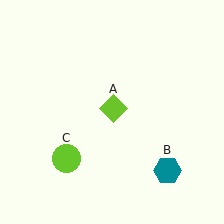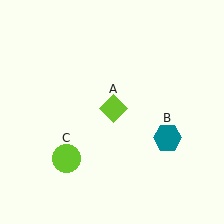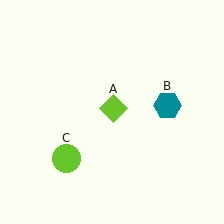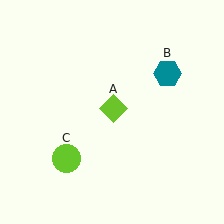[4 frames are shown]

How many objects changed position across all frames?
1 object changed position: teal hexagon (object B).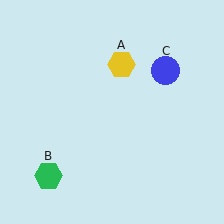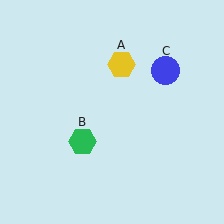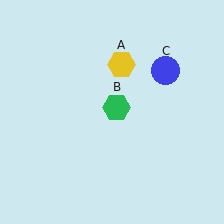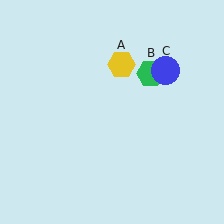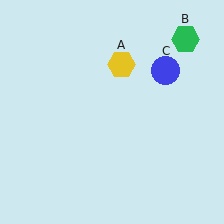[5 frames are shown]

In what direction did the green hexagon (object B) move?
The green hexagon (object B) moved up and to the right.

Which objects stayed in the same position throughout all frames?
Yellow hexagon (object A) and blue circle (object C) remained stationary.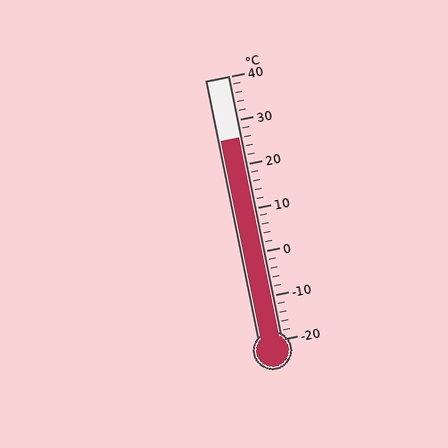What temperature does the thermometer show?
The thermometer shows approximately 26°C.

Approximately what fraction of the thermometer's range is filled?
The thermometer is filled to approximately 75% of its range.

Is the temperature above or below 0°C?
The temperature is above 0°C.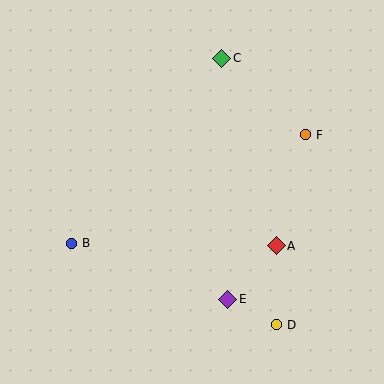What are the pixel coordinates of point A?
Point A is at (276, 246).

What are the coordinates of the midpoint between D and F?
The midpoint between D and F is at (291, 230).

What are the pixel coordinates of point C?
Point C is at (221, 58).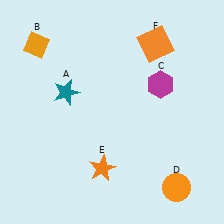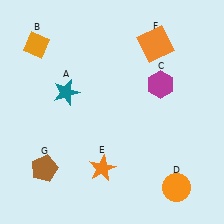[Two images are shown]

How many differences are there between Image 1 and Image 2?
There is 1 difference between the two images.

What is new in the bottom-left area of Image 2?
A brown pentagon (G) was added in the bottom-left area of Image 2.